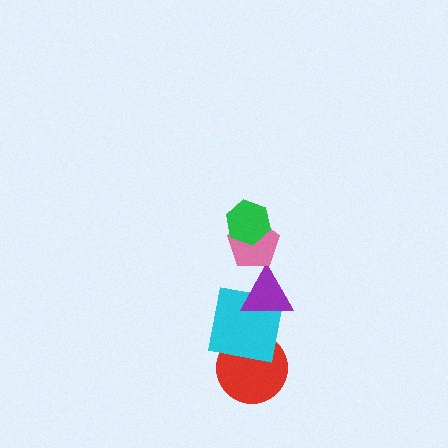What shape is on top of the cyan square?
The purple triangle is on top of the cyan square.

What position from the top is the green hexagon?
The green hexagon is 1st from the top.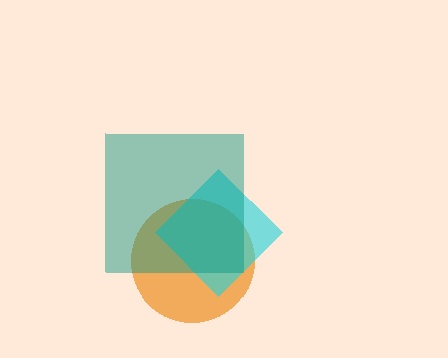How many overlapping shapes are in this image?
There are 3 overlapping shapes in the image.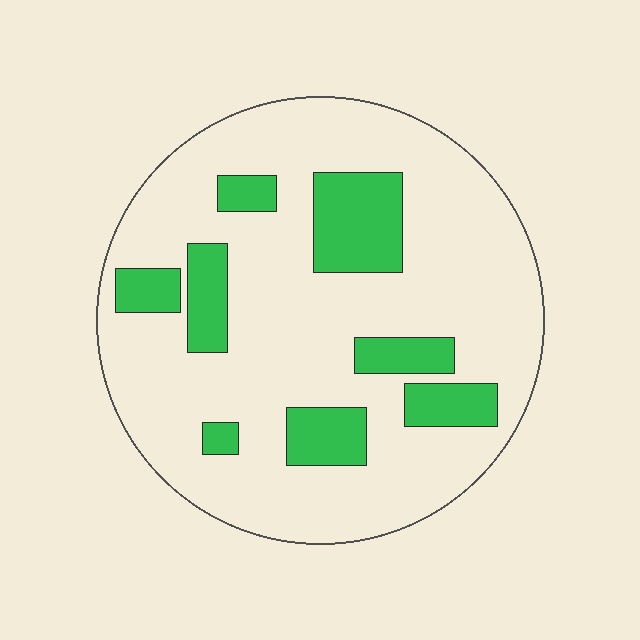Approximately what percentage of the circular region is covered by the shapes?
Approximately 20%.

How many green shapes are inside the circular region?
8.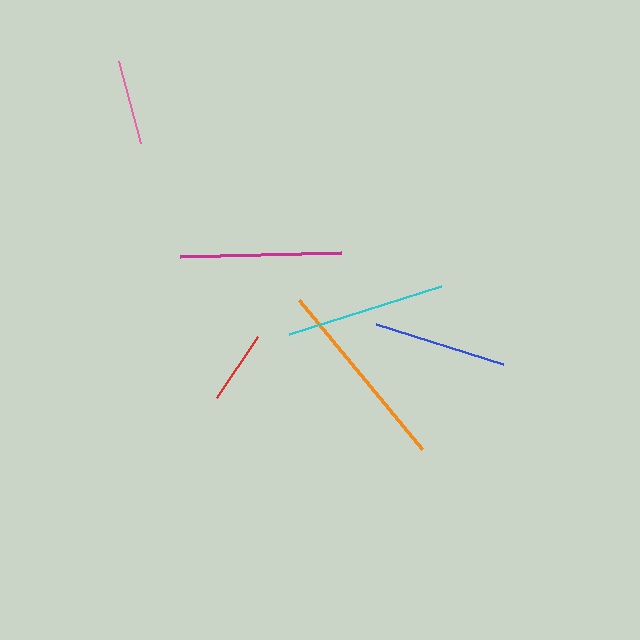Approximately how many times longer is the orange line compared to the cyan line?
The orange line is approximately 1.2 times the length of the cyan line.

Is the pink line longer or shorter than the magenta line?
The magenta line is longer than the pink line.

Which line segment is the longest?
The orange line is the longest at approximately 194 pixels.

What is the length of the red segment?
The red segment is approximately 73 pixels long.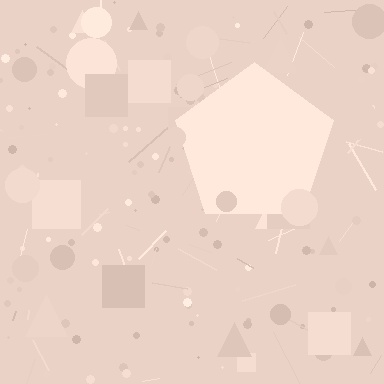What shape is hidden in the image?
A pentagon is hidden in the image.